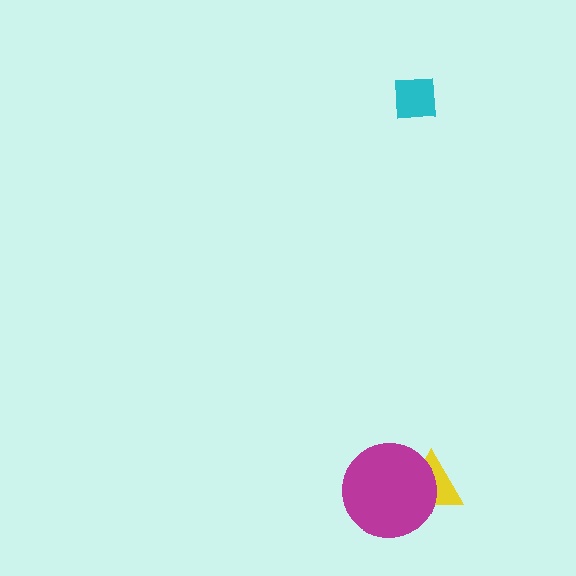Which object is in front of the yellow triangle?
The magenta circle is in front of the yellow triangle.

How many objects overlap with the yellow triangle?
1 object overlaps with the yellow triangle.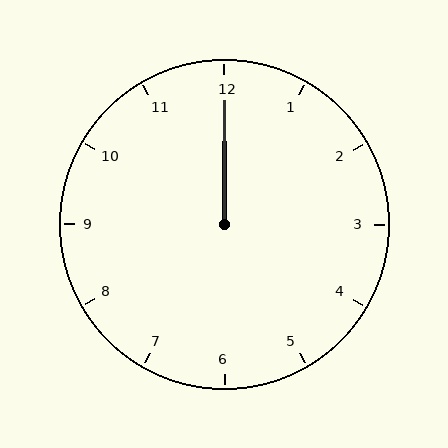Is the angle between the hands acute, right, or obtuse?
It is acute.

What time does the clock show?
12:00.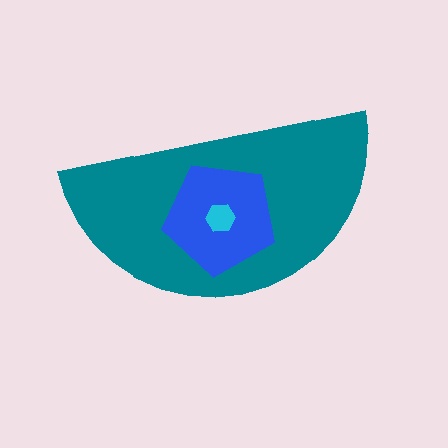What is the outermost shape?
The teal semicircle.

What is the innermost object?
The cyan hexagon.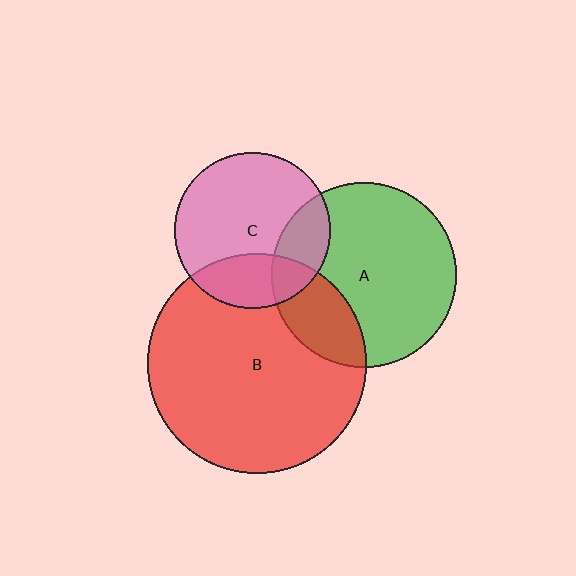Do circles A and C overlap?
Yes.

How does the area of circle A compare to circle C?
Approximately 1.4 times.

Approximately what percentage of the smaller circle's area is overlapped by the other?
Approximately 20%.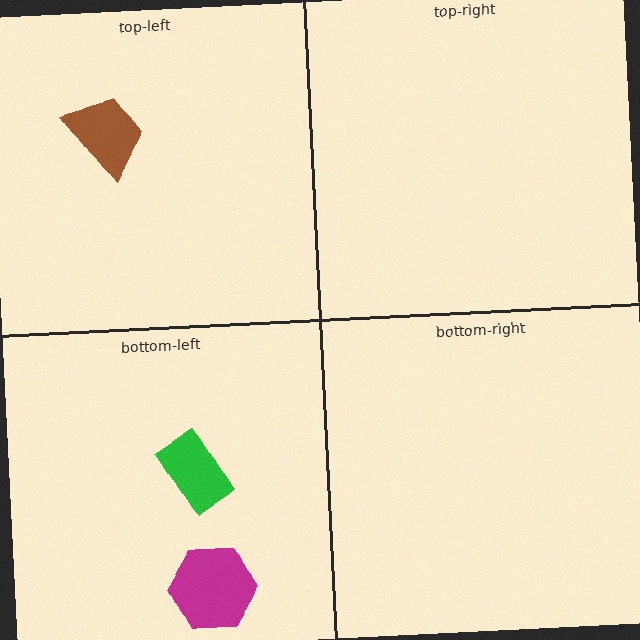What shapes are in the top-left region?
The brown trapezoid.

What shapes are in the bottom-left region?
The magenta hexagon, the green rectangle.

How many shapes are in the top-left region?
1.